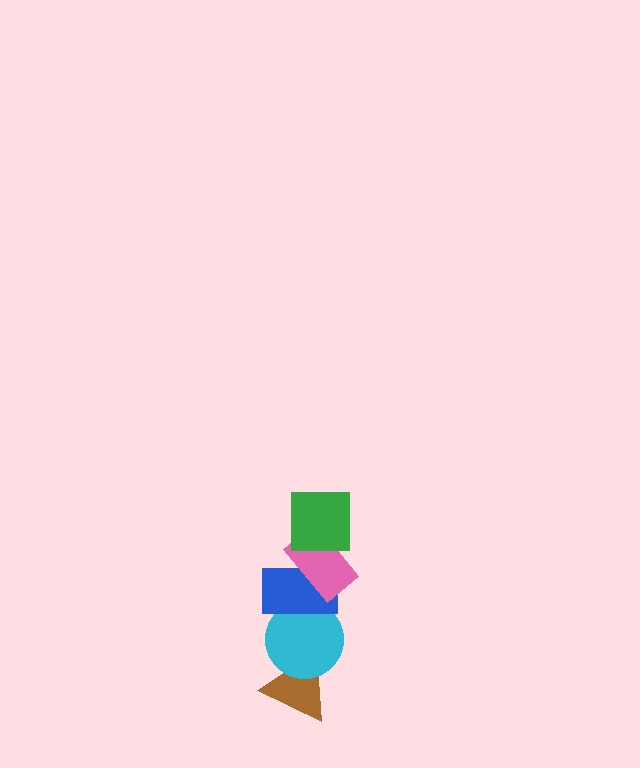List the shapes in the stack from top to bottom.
From top to bottom: the green square, the pink rectangle, the blue rectangle, the cyan circle, the brown triangle.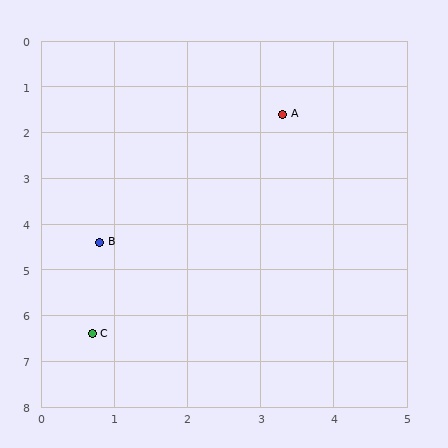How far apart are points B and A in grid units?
Points B and A are about 3.8 grid units apart.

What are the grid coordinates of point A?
Point A is at approximately (3.3, 1.6).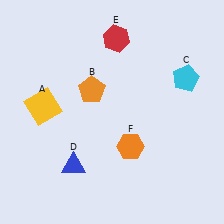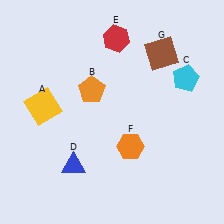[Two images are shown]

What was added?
A brown square (G) was added in Image 2.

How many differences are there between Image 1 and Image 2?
There is 1 difference between the two images.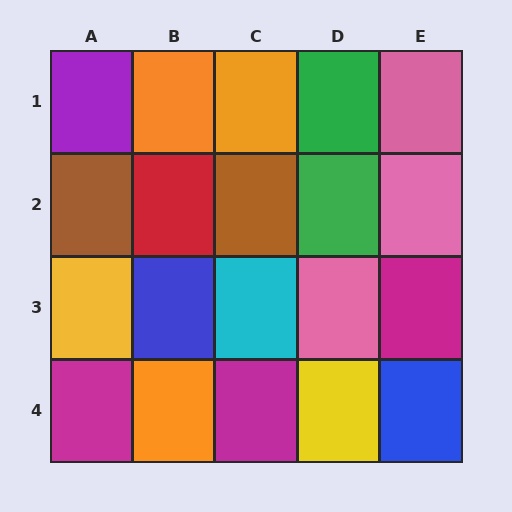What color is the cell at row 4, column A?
Magenta.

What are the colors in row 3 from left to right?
Yellow, blue, cyan, pink, magenta.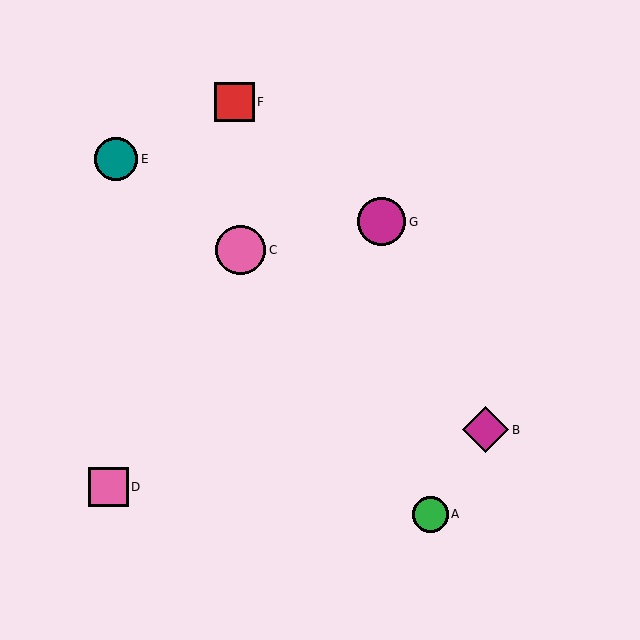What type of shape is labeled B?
Shape B is a magenta diamond.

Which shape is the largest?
The pink circle (labeled C) is the largest.